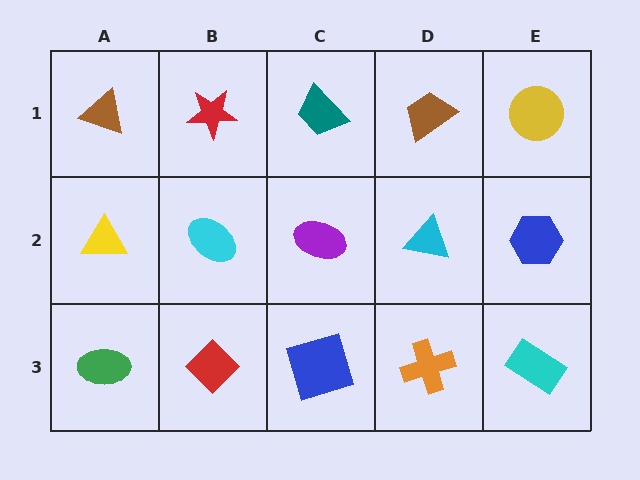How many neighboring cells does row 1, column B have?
3.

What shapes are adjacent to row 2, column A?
A brown triangle (row 1, column A), a green ellipse (row 3, column A), a cyan ellipse (row 2, column B).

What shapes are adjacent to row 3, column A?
A yellow triangle (row 2, column A), a red diamond (row 3, column B).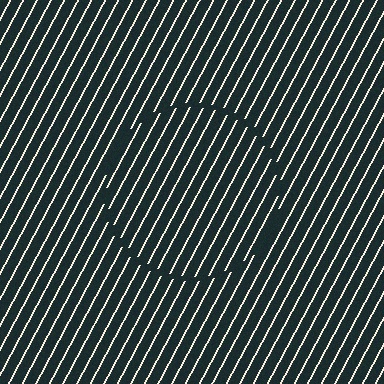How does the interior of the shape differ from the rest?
The interior of the shape contains the same grating, shifted by half a period — the contour is defined by the phase discontinuity where line-ends from the inner and outer gratings abut.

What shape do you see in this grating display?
An illusory circle. The interior of the shape contains the same grating, shifted by half a period — the contour is defined by the phase discontinuity where line-ends from the inner and outer gratings abut.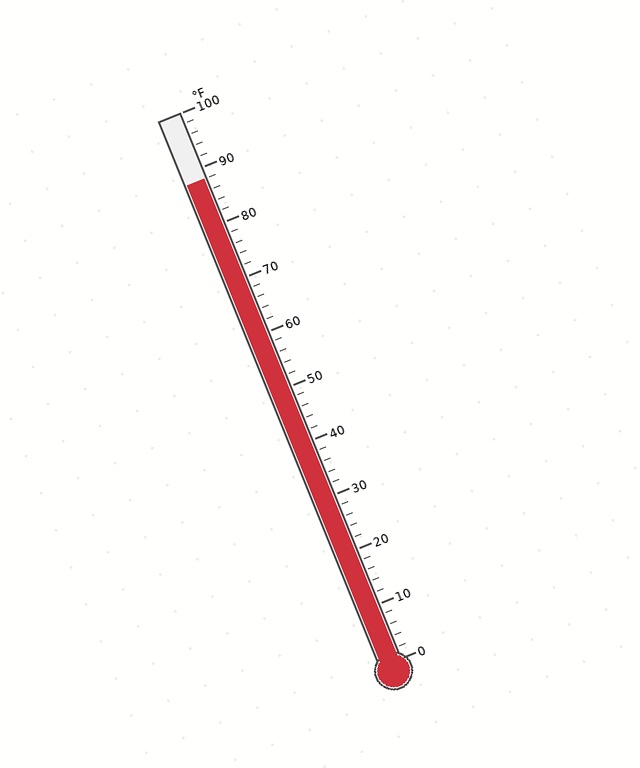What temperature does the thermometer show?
The thermometer shows approximately 88°F.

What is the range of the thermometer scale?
The thermometer scale ranges from 0°F to 100°F.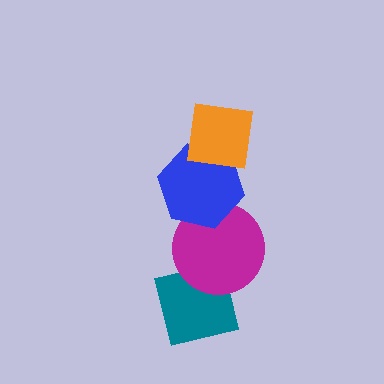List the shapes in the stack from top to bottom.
From top to bottom: the orange square, the blue hexagon, the magenta circle, the teal square.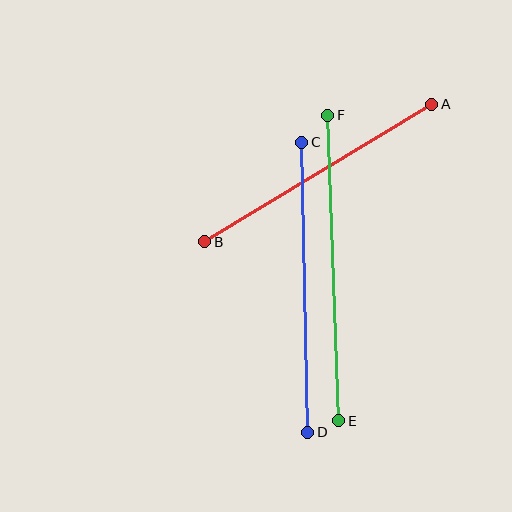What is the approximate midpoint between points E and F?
The midpoint is at approximately (333, 268) pixels.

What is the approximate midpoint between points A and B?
The midpoint is at approximately (318, 173) pixels.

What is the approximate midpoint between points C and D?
The midpoint is at approximately (305, 287) pixels.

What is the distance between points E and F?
The distance is approximately 306 pixels.